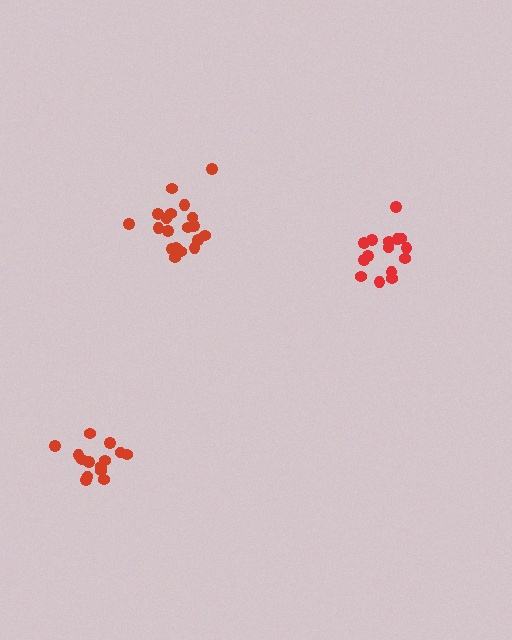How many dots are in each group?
Group 1: 14 dots, Group 2: 20 dots, Group 3: 15 dots (49 total).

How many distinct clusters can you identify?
There are 3 distinct clusters.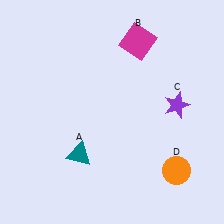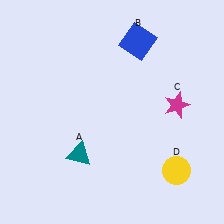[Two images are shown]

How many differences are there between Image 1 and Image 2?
There are 3 differences between the two images.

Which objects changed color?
B changed from magenta to blue. C changed from purple to magenta. D changed from orange to yellow.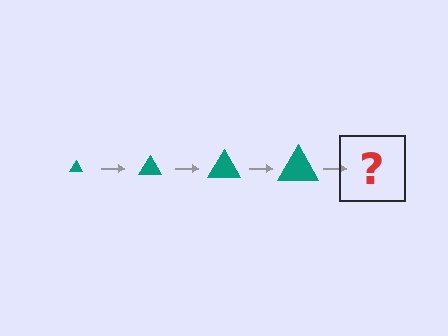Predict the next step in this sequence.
The next step is a teal triangle, larger than the previous one.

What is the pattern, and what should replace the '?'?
The pattern is that the triangle gets progressively larger each step. The '?' should be a teal triangle, larger than the previous one.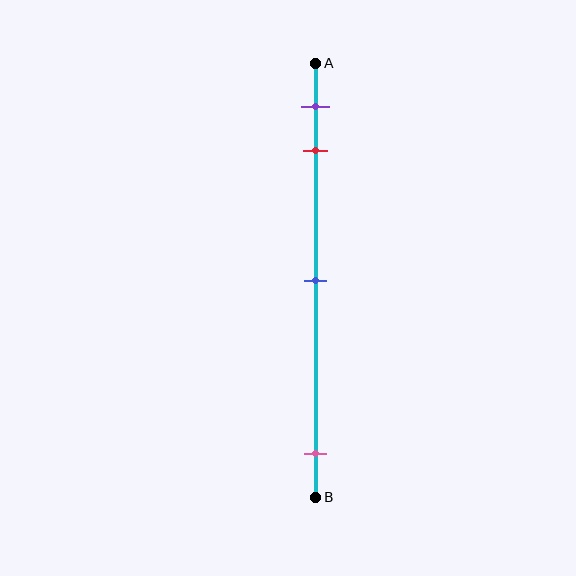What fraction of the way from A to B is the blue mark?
The blue mark is approximately 50% (0.5) of the way from A to B.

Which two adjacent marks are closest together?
The purple and red marks are the closest adjacent pair.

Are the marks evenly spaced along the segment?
No, the marks are not evenly spaced.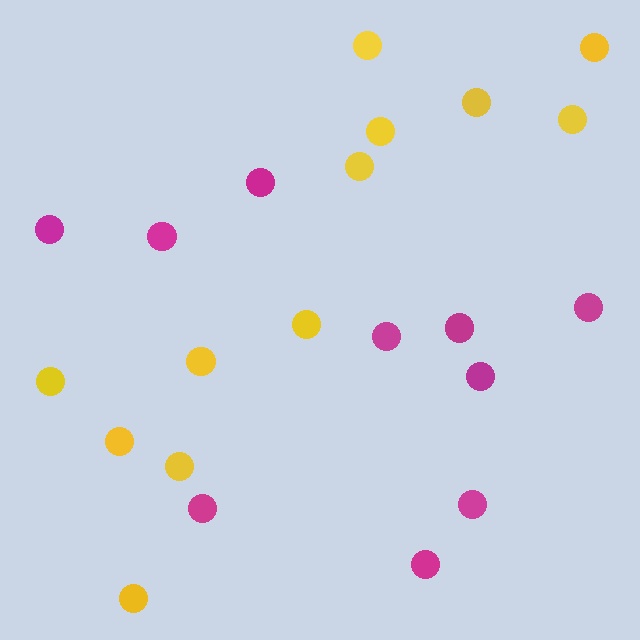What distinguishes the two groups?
There are 2 groups: one group of magenta circles (10) and one group of yellow circles (12).